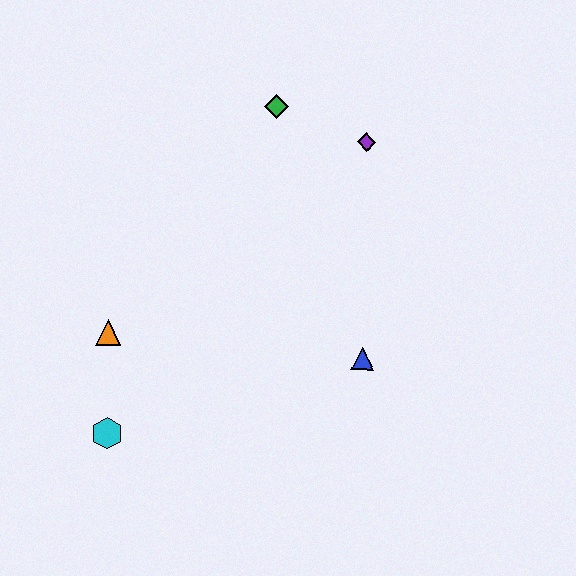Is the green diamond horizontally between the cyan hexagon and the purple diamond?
Yes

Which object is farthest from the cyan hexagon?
The purple diamond is farthest from the cyan hexagon.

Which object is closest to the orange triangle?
The cyan hexagon is closest to the orange triangle.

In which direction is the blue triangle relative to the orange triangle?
The blue triangle is to the right of the orange triangle.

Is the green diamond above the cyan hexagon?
Yes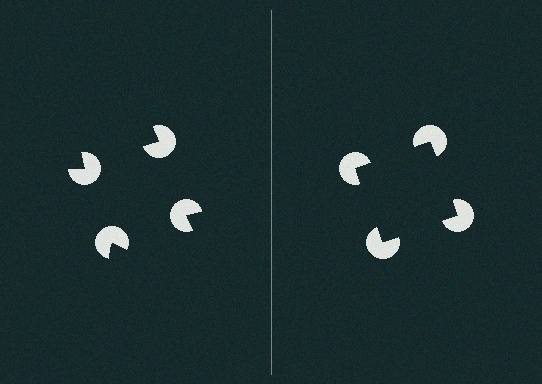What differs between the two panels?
The pac-man discs are positioned identically on both sides; only the wedge orientations differ. On the right they align to a square; on the left they are misaligned.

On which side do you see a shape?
An illusory square appears on the right side. On the left side the wedge cuts are rotated, so no coherent shape forms.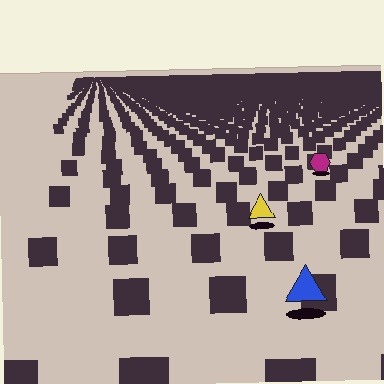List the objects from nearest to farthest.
From nearest to farthest: the blue triangle, the yellow triangle, the magenta hexagon.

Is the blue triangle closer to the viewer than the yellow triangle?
Yes. The blue triangle is closer — you can tell from the texture gradient: the ground texture is coarser near it.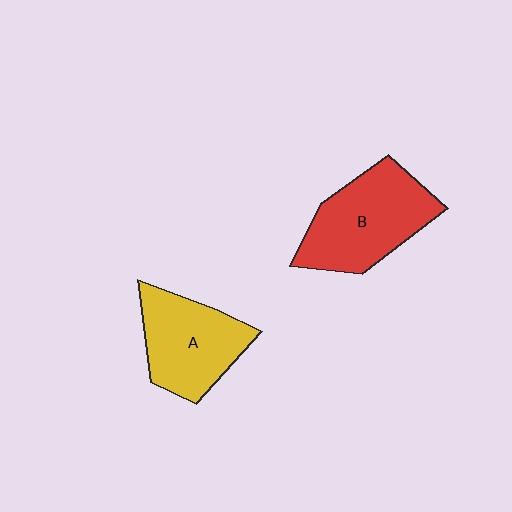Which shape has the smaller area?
Shape A (yellow).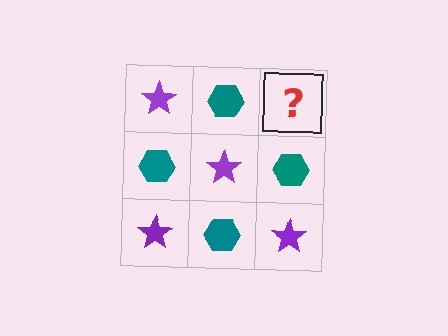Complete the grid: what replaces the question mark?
The question mark should be replaced with a purple star.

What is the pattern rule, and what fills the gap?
The rule is that it alternates purple star and teal hexagon in a checkerboard pattern. The gap should be filled with a purple star.